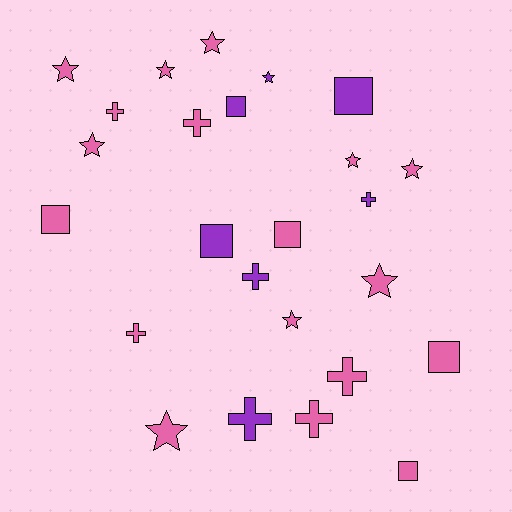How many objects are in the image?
There are 25 objects.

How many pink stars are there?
There are 9 pink stars.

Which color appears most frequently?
Pink, with 18 objects.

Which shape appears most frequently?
Star, with 10 objects.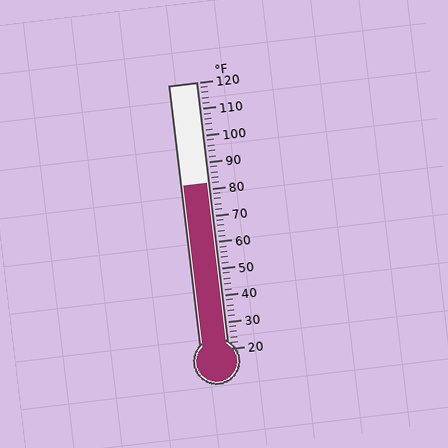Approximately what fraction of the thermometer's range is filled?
The thermometer is filled to approximately 60% of its range.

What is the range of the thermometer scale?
The thermometer scale ranges from 20°F to 120°F.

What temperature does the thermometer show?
The thermometer shows approximately 82°F.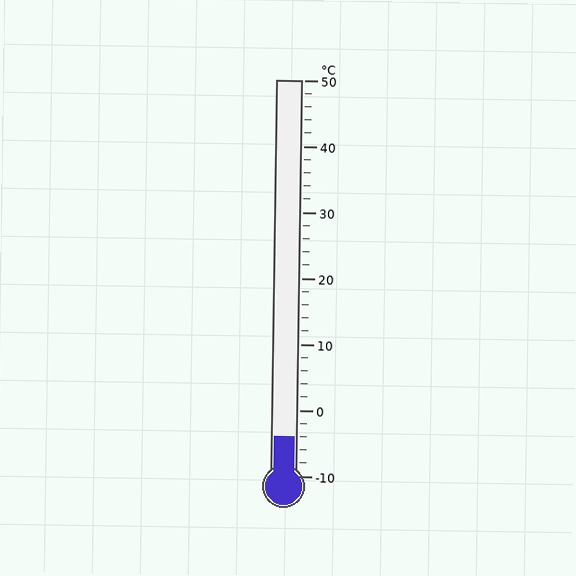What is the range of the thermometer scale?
The thermometer scale ranges from -10°C to 50°C.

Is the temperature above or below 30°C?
The temperature is below 30°C.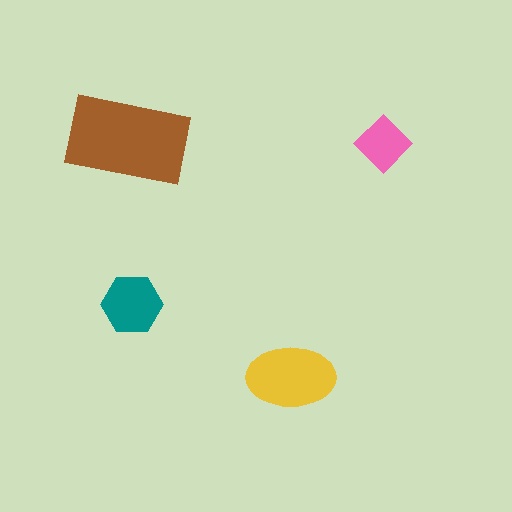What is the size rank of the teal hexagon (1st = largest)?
3rd.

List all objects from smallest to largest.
The pink diamond, the teal hexagon, the yellow ellipse, the brown rectangle.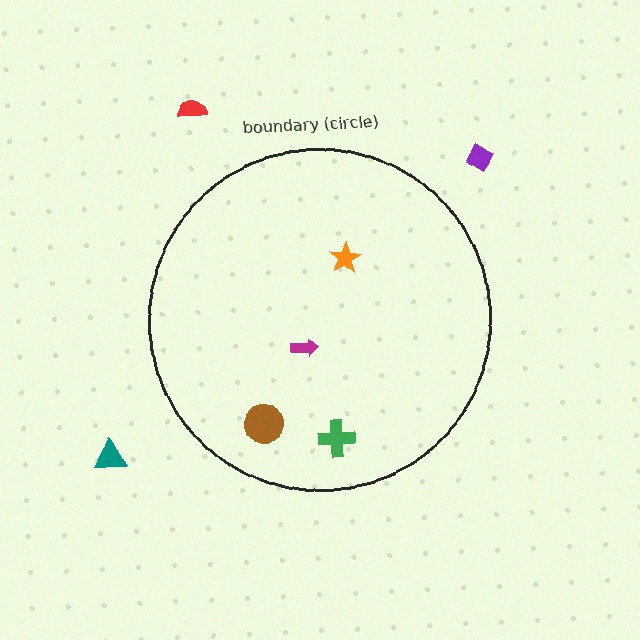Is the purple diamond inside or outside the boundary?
Outside.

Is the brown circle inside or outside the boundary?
Inside.